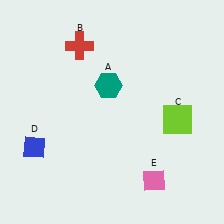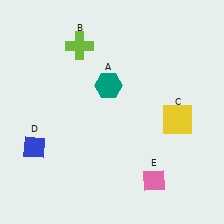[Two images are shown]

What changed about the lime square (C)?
In Image 1, C is lime. In Image 2, it changed to yellow.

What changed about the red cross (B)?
In Image 1, B is red. In Image 2, it changed to lime.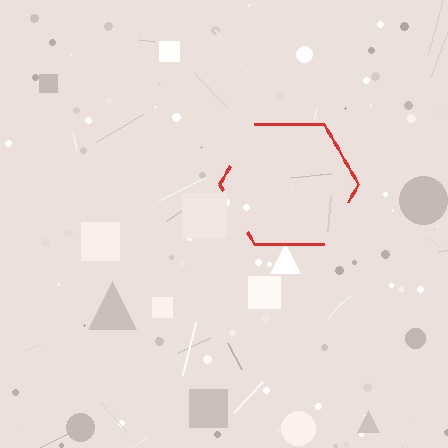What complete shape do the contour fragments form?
The contour fragments form a hexagon.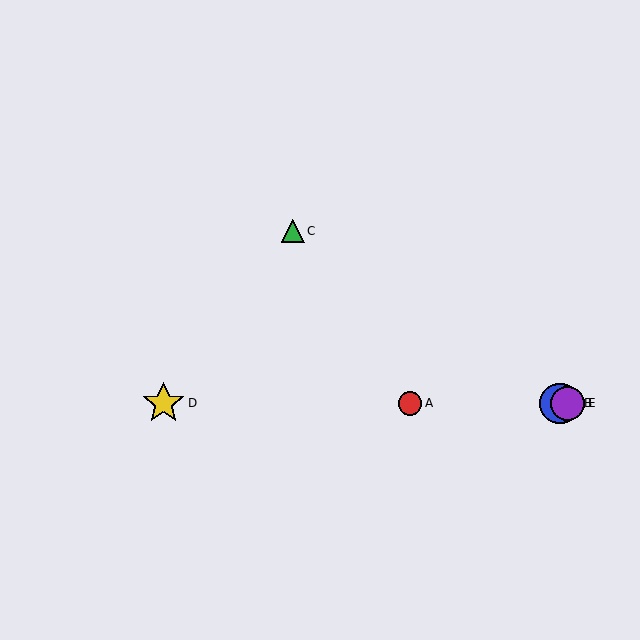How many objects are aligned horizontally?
4 objects (A, B, D, E) are aligned horizontally.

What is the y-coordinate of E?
Object E is at y≈403.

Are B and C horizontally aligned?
No, B is at y≈403 and C is at y≈231.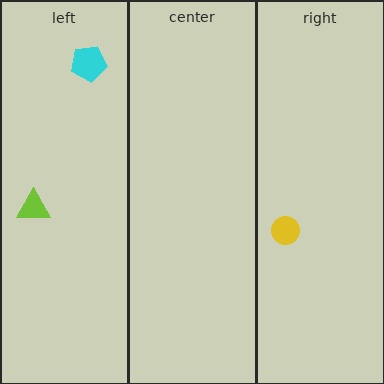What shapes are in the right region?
The yellow circle.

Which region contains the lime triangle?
The left region.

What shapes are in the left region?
The cyan pentagon, the lime triangle.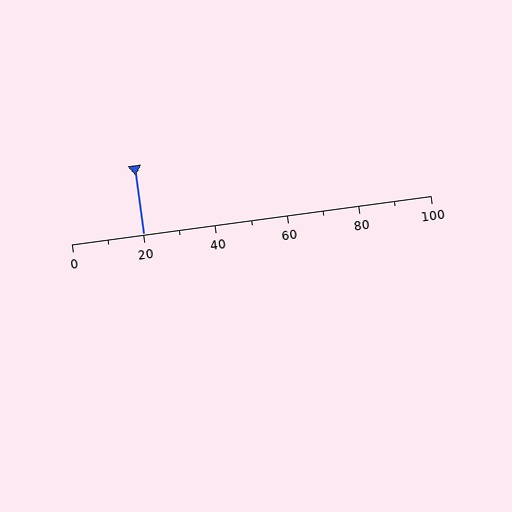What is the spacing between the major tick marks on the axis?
The major ticks are spaced 20 apart.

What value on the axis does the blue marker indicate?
The marker indicates approximately 20.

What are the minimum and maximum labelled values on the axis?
The axis runs from 0 to 100.